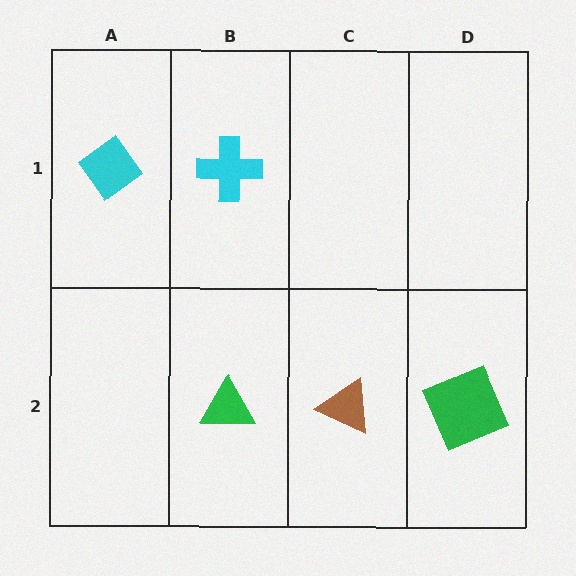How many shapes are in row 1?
2 shapes.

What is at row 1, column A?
A cyan diamond.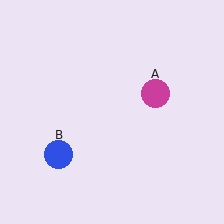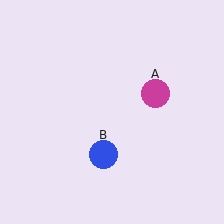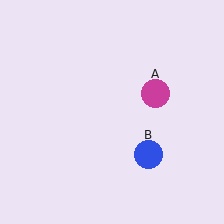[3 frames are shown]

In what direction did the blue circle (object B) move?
The blue circle (object B) moved right.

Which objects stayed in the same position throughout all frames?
Magenta circle (object A) remained stationary.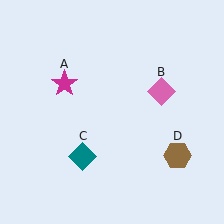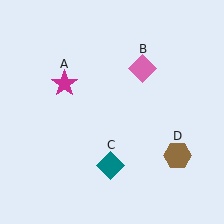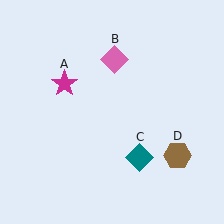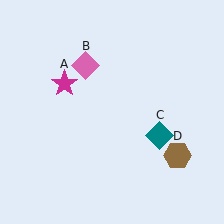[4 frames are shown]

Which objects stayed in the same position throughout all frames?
Magenta star (object A) and brown hexagon (object D) remained stationary.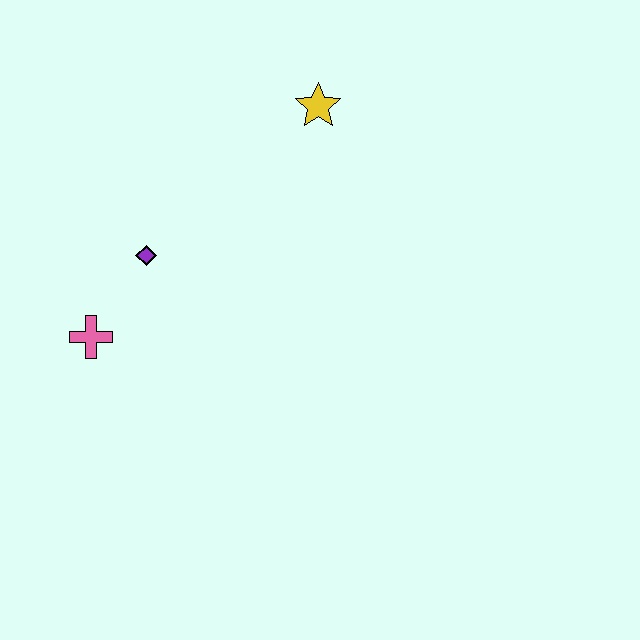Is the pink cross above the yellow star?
No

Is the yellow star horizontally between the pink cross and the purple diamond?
No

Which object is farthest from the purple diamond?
The yellow star is farthest from the purple diamond.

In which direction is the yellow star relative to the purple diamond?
The yellow star is to the right of the purple diamond.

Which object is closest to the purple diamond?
The pink cross is closest to the purple diamond.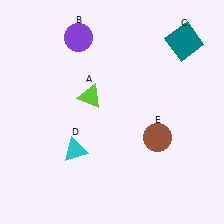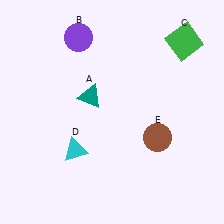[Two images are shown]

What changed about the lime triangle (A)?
In Image 1, A is lime. In Image 2, it changed to teal.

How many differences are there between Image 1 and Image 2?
There are 2 differences between the two images.